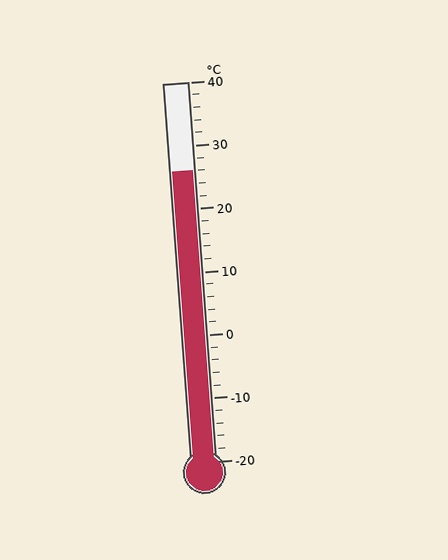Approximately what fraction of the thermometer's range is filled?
The thermometer is filled to approximately 75% of its range.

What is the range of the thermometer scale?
The thermometer scale ranges from -20°C to 40°C.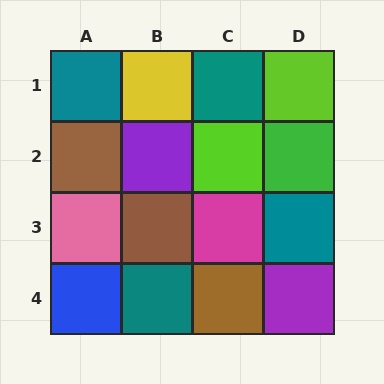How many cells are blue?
1 cell is blue.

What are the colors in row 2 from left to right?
Brown, purple, lime, green.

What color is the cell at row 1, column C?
Teal.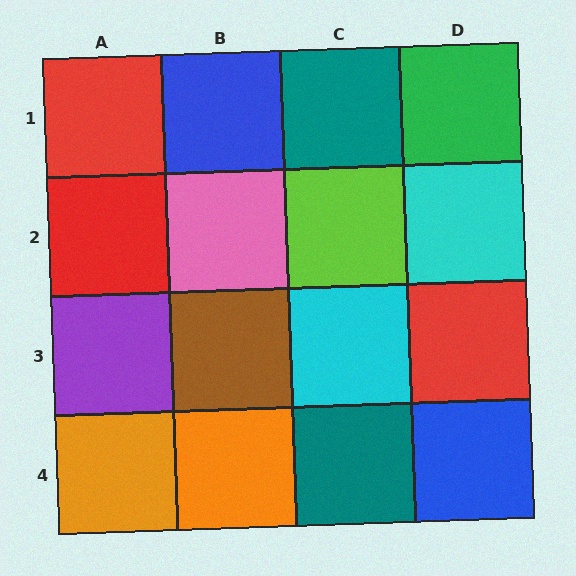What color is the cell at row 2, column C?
Lime.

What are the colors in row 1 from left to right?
Red, blue, teal, green.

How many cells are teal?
2 cells are teal.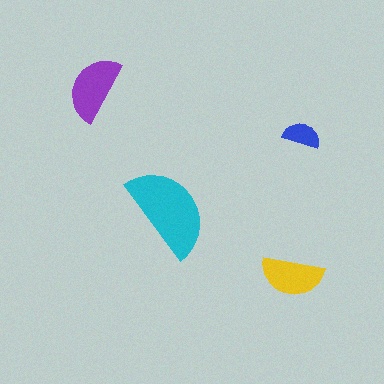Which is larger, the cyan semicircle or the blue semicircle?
The cyan one.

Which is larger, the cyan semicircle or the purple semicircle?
The cyan one.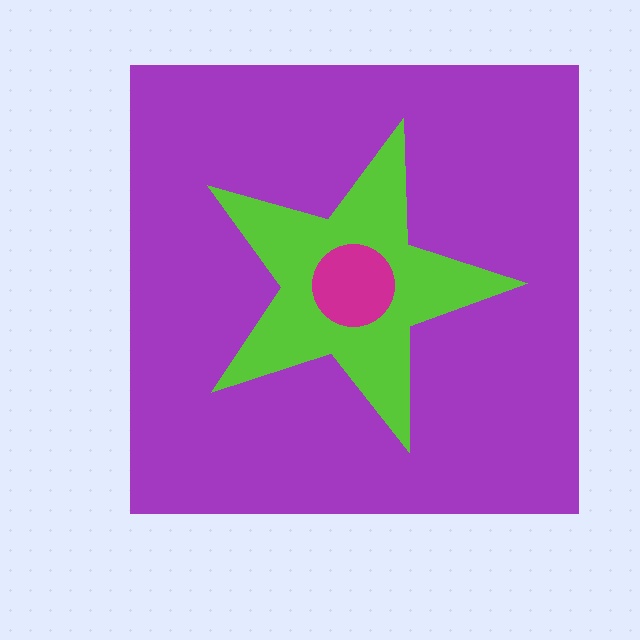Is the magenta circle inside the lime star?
Yes.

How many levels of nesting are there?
3.